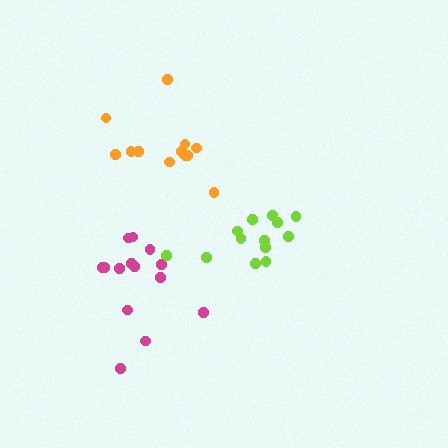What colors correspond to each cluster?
The clusters are colored: magenta, orange, lime.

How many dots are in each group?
Group 1: 14 dots, Group 2: 12 dots, Group 3: 13 dots (39 total).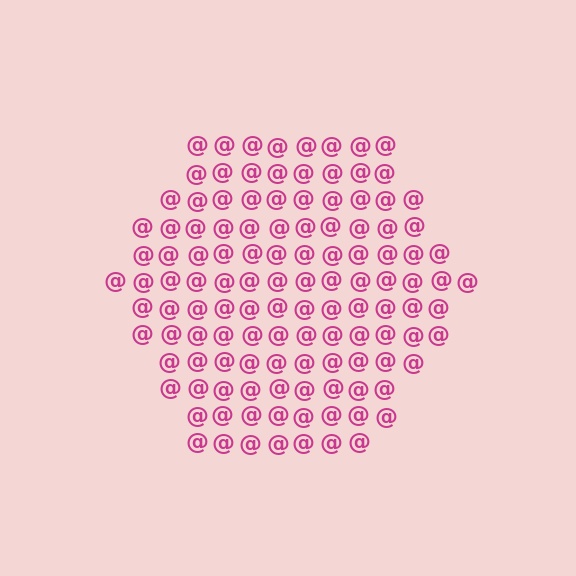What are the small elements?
The small elements are at signs.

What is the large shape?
The large shape is a hexagon.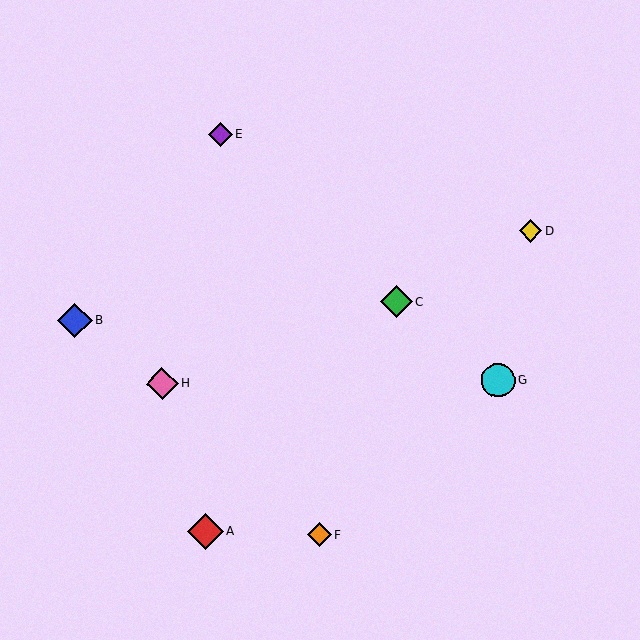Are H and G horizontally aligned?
Yes, both are at y≈384.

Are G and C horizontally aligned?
No, G is at y≈381 and C is at y≈302.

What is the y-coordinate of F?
Object F is at y≈535.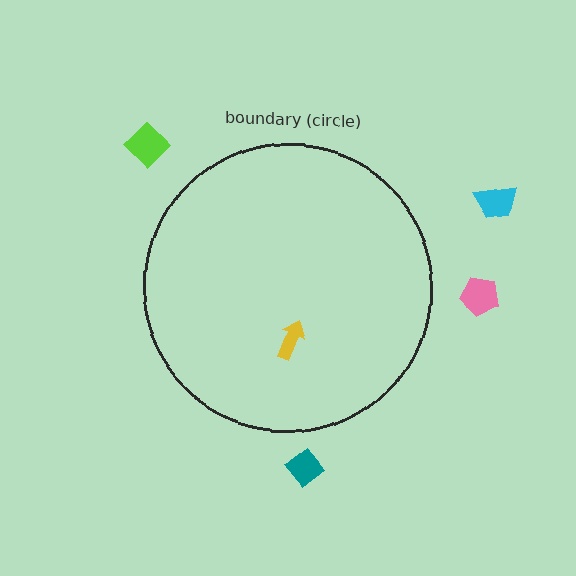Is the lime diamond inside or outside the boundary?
Outside.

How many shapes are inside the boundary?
1 inside, 4 outside.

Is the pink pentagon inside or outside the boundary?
Outside.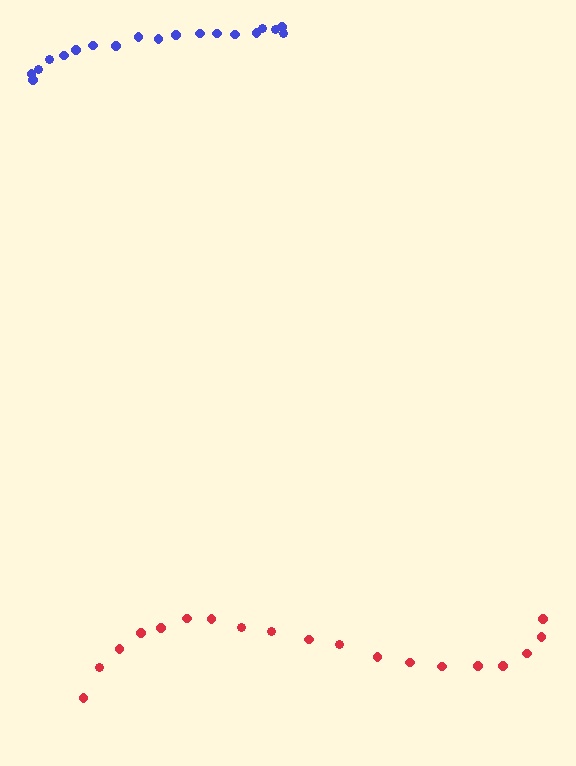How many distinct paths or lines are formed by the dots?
There are 2 distinct paths.